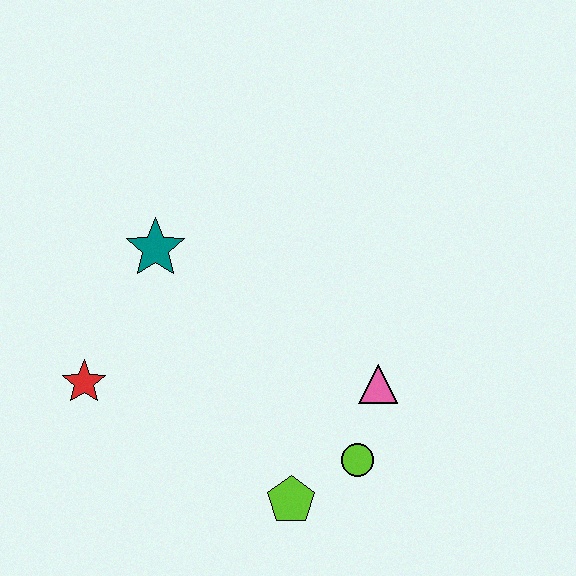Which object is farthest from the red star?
The pink triangle is farthest from the red star.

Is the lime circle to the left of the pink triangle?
Yes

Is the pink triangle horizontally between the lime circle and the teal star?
No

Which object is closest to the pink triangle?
The lime circle is closest to the pink triangle.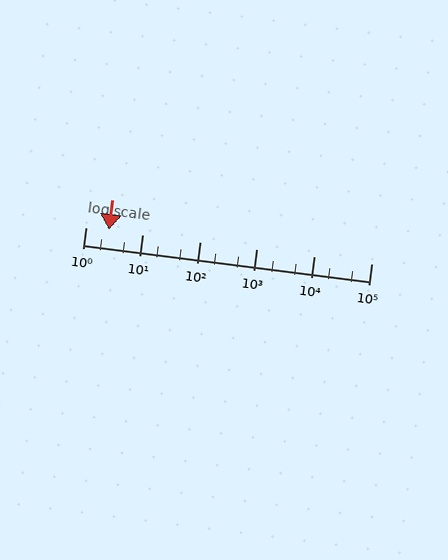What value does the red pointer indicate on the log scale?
The pointer indicates approximately 2.6.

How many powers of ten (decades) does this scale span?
The scale spans 5 decades, from 1 to 100000.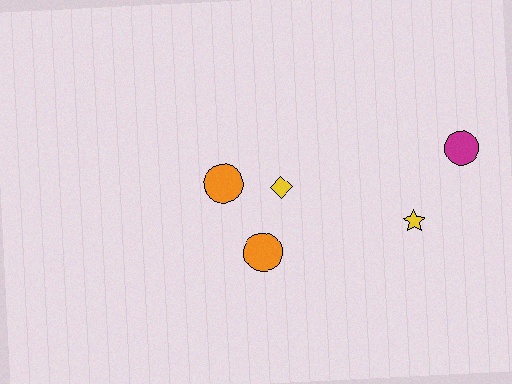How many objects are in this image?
There are 5 objects.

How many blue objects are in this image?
There are no blue objects.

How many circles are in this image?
There are 3 circles.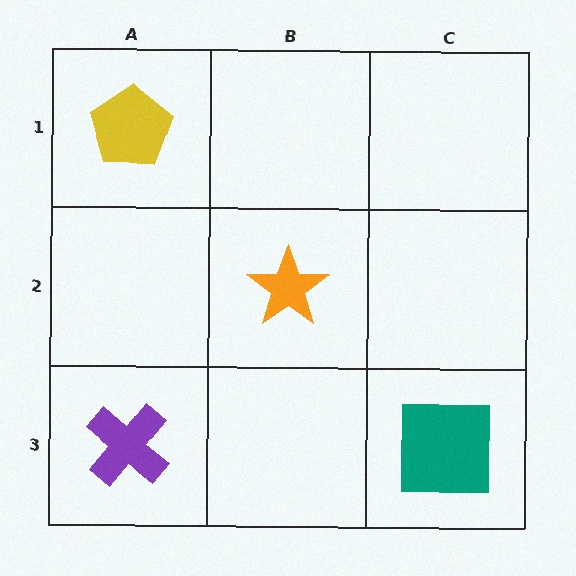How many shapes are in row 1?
1 shape.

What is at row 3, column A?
A purple cross.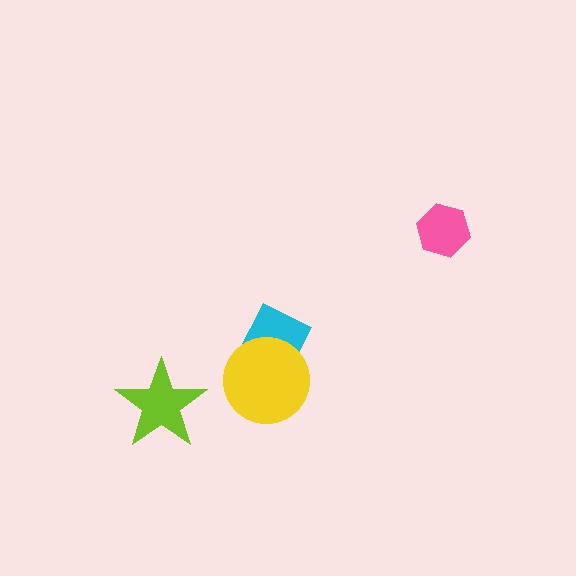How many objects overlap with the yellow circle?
1 object overlaps with the yellow circle.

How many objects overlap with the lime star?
0 objects overlap with the lime star.